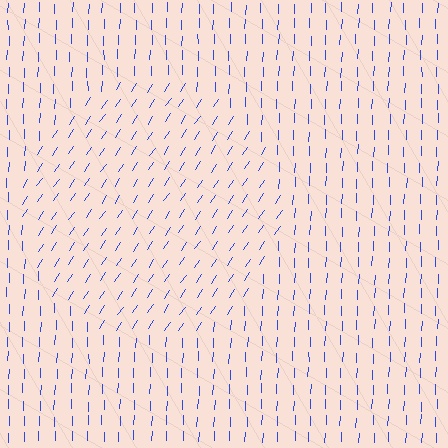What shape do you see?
I see a circle.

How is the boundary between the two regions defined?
The boundary is defined purely by a change in line orientation (approximately 31 degrees difference). All lines are the same color and thickness.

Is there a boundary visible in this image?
Yes, there is a texture boundary formed by a change in line orientation.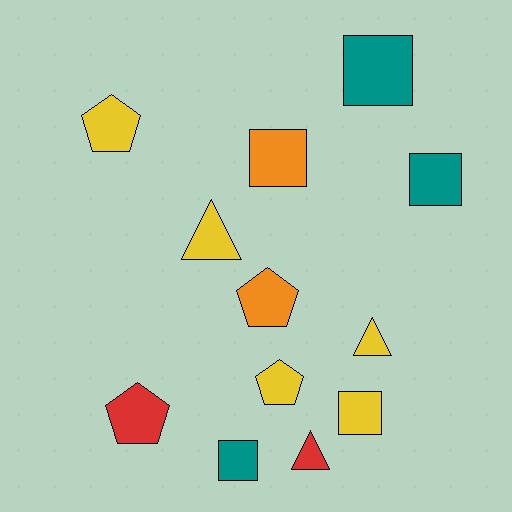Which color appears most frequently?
Yellow, with 5 objects.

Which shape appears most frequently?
Square, with 5 objects.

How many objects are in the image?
There are 12 objects.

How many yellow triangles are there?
There are 2 yellow triangles.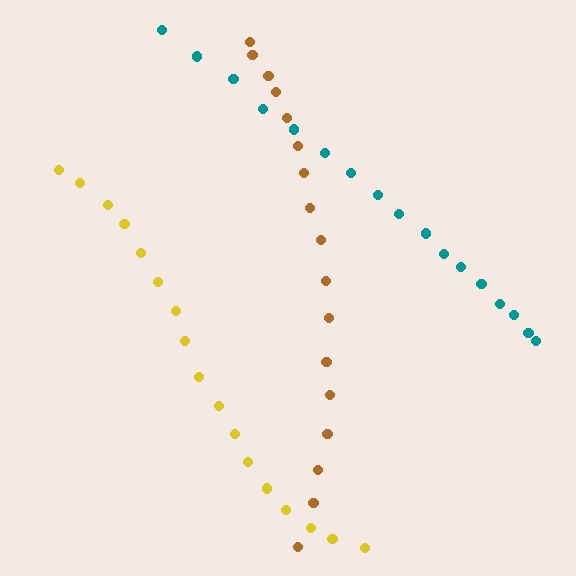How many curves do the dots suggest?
There are 3 distinct paths.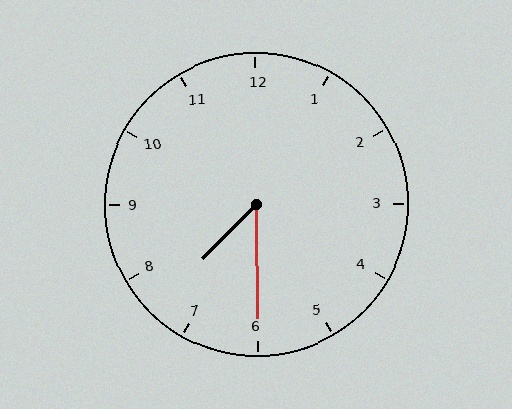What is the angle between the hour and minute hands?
Approximately 45 degrees.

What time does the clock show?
7:30.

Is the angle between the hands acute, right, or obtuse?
It is acute.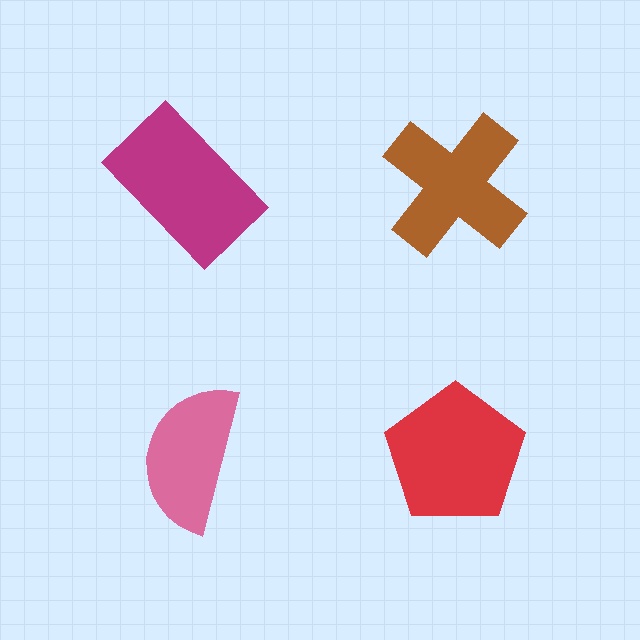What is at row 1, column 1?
A magenta rectangle.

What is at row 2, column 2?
A red pentagon.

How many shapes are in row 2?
2 shapes.